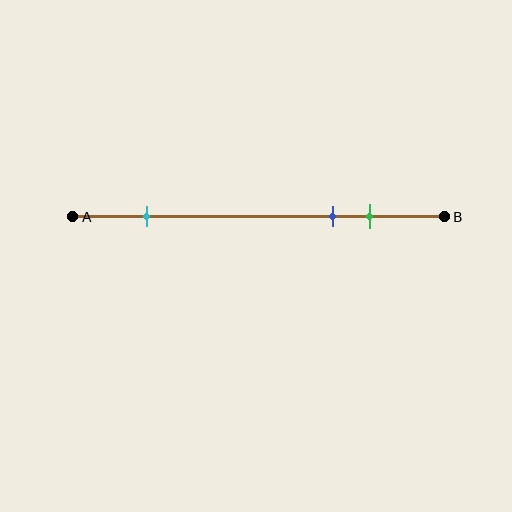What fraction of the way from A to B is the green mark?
The green mark is approximately 80% (0.8) of the way from A to B.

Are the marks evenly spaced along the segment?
No, the marks are not evenly spaced.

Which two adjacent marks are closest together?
The blue and green marks are the closest adjacent pair.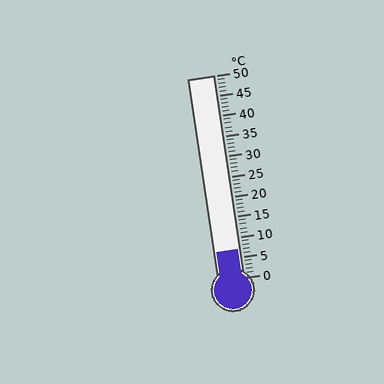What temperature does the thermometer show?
The thermometer shows approximately 7°C.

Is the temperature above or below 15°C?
The temperature is below 15°C.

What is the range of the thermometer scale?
The thermometer scale ranges from 0°C to 50°C.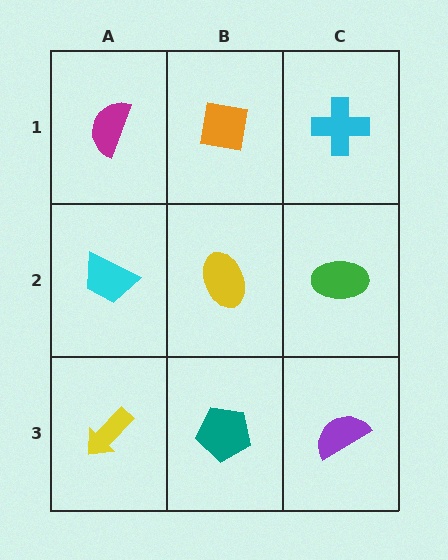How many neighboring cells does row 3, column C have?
2.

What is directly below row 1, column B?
A yellow ellipse.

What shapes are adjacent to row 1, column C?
A green ellipse (row 2, column C), an orange square (row 1, column B).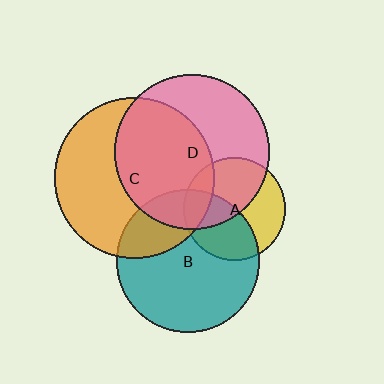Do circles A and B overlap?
Yes.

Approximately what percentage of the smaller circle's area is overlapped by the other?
Approximately 45%.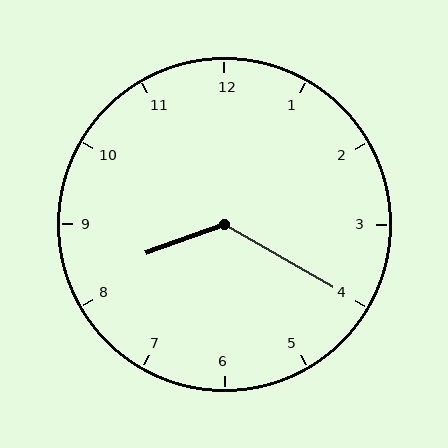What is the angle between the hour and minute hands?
Approximately 130 degrees.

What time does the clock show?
8:20.